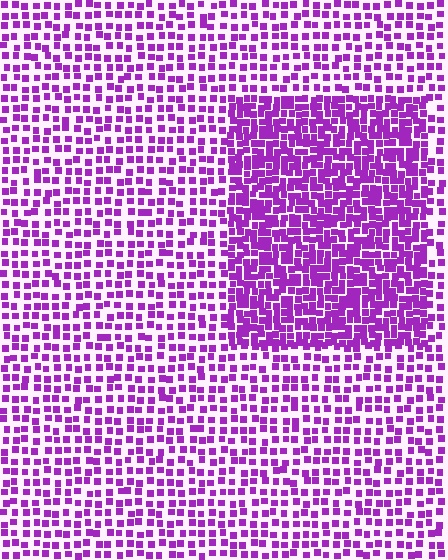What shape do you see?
I see a rectangle.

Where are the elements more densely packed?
The elements are more densely packed inside the rectangle boundary.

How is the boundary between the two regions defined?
The boundary is defined by a change in element density (approximately 2.0x ratio). All elements are the same color, size, and shape.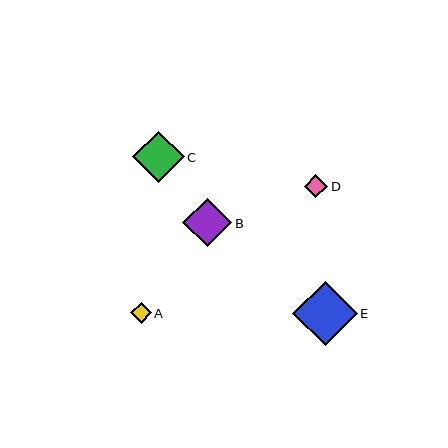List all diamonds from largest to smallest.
From largest to smallest: E, C, B, D, A.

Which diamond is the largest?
Diamond E is the largest with a size of approximately 64 pixels.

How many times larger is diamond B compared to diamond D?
Diamond B is approximately 2.1 times the size of diamond D.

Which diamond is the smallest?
Diamond A is the smallest with a size of approximately 21 pixels.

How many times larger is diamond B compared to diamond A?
Diamond B is approximately 2.3 times the size of diamond A.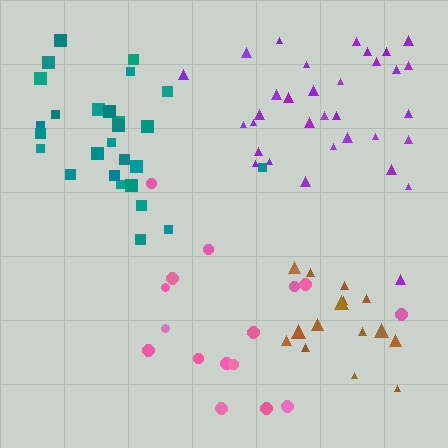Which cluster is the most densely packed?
Brown.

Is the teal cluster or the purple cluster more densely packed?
Teal.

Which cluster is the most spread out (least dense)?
Pink.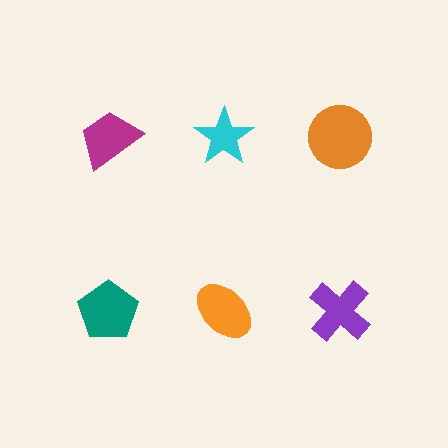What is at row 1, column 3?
An orange circle.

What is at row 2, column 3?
A purple cross.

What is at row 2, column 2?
An orange ellipse.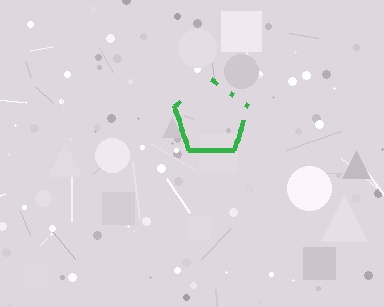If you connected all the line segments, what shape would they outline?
They would outline a pentagon.